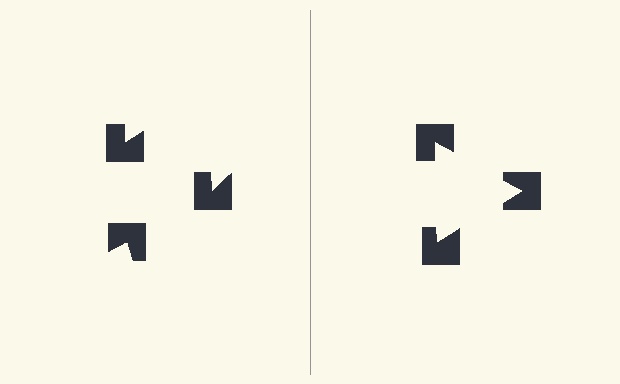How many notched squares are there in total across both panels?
6 — 3 on each side.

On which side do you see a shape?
An illusory triangle appears on the right side. On the left side the wedge cuts are rotated, so no coherent shape forms.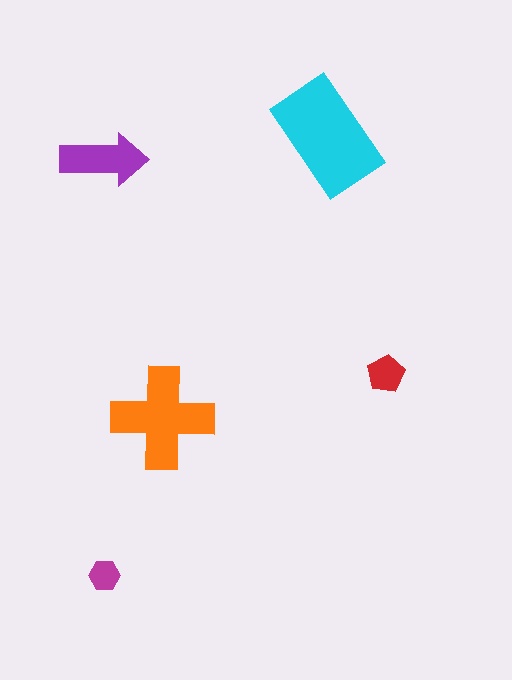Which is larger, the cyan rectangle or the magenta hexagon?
The cyan rectangle.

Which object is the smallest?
The magenta hexagon.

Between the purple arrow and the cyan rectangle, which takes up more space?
The cyan rectangle.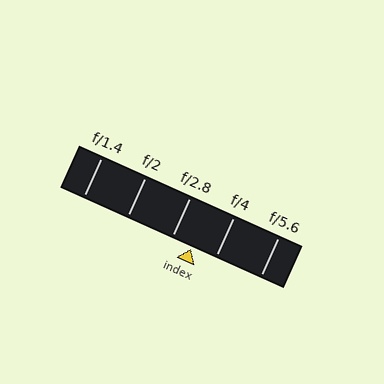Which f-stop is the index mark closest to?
The index mark is closest to f/2.8.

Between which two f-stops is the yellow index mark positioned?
The index mark is between f/2.8 and f/4.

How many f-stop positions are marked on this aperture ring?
There are 5 f-stop positions marked.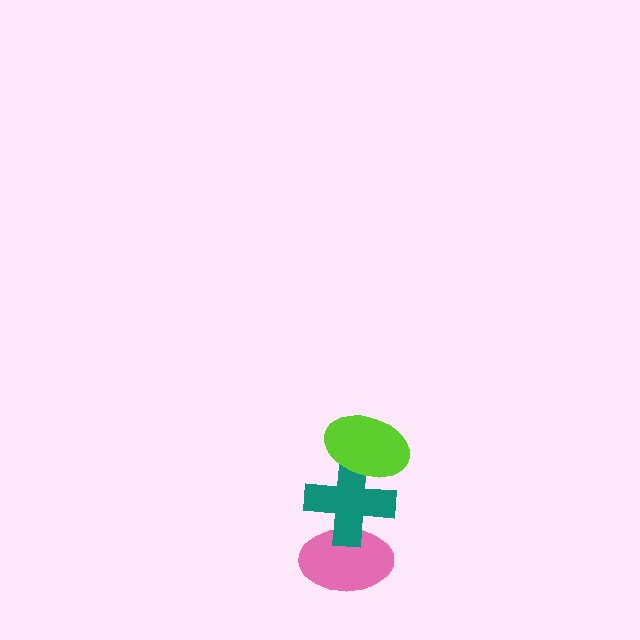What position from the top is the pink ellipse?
The pink ellipse is 3rd from the top.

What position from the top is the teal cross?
The teal cross is 2nd from the top.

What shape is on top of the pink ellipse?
The teal cross is on top of the pink ellipse.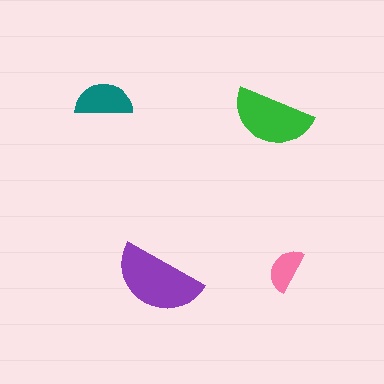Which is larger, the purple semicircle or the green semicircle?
The purple one.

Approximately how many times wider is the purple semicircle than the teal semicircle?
About 1.5 times wider.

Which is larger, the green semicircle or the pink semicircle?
The green one.